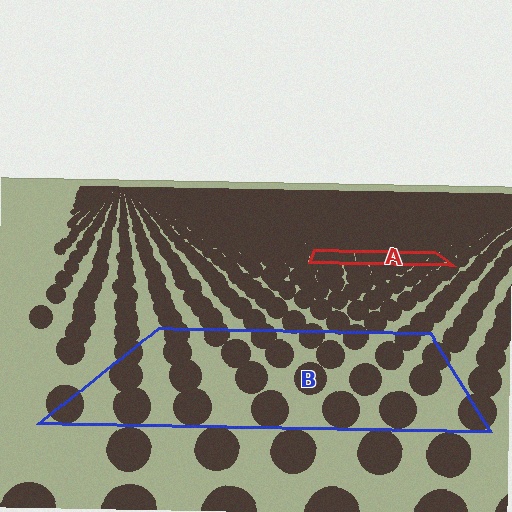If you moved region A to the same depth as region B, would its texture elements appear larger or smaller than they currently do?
They would appear larger. At a closer depth, the same texture elements are projected at a bigger on-screen size.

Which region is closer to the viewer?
Region B is closer. The texture elements there are larger and more spread out.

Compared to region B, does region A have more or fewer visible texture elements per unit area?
Region A has more texture elements per unit area — they are packed more densely because it is farther away.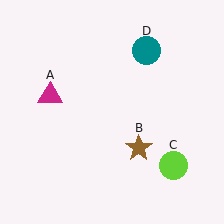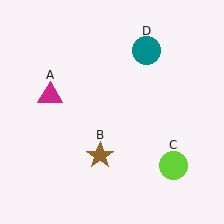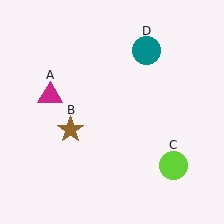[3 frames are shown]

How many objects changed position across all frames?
1 object changed position: brown star (object B).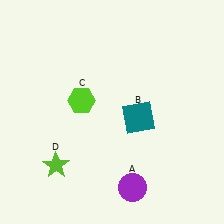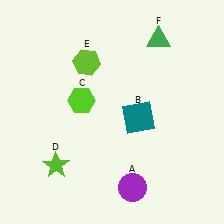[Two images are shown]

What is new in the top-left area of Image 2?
A lime hexagon (E) was added in the top-left area of Image 2.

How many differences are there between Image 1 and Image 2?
There are 2 differences between the two images.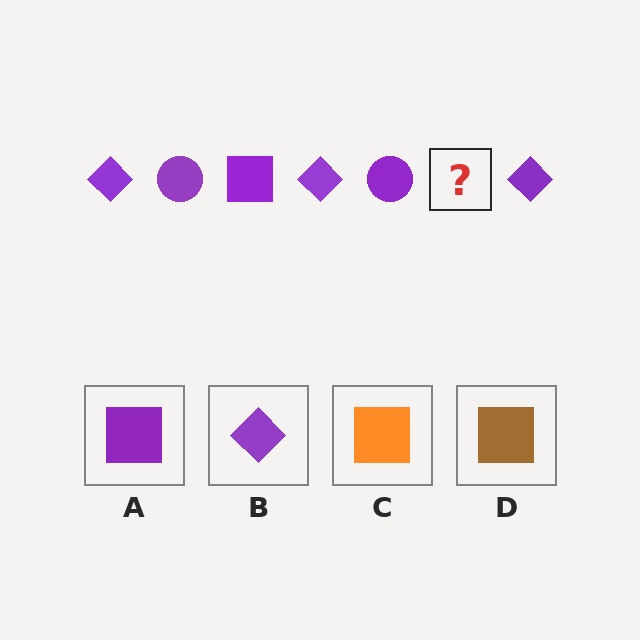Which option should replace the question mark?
Option A.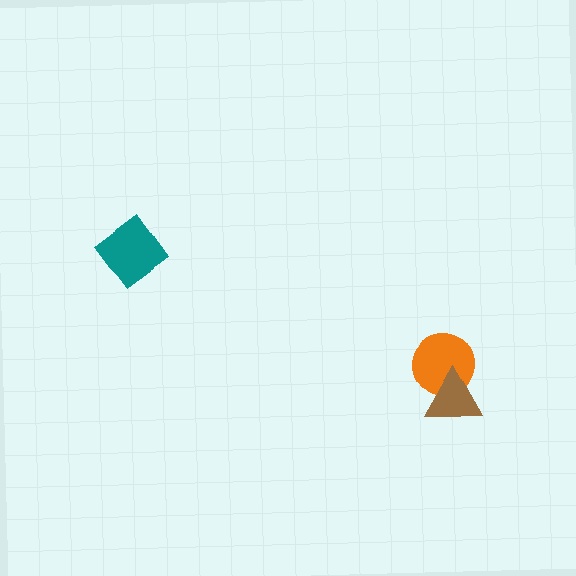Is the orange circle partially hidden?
Yes, it is partially covered by another shape.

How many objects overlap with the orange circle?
1 object overlaps with the orange circle.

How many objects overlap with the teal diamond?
0 objects overlap with the teal diamond.